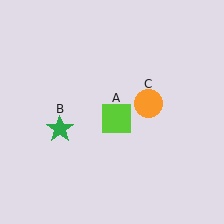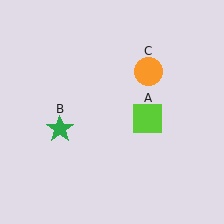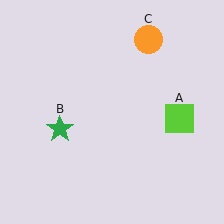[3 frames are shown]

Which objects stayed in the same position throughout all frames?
Green star (object B) remained stationary.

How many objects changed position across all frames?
2 objects changed position: lime square (object A), orange circle (object C).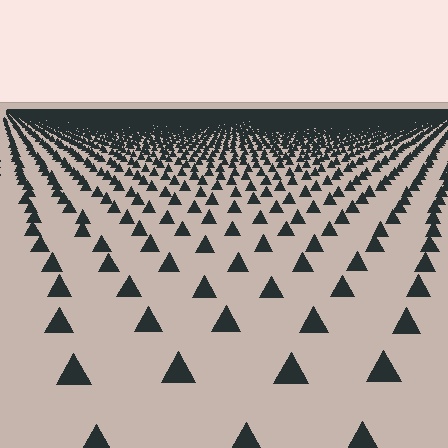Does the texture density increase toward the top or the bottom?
Density increases toward the top.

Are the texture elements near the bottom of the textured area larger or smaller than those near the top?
Larger. Near the bottom, elements are closer to the viewer and appear at a bigger on-screen size.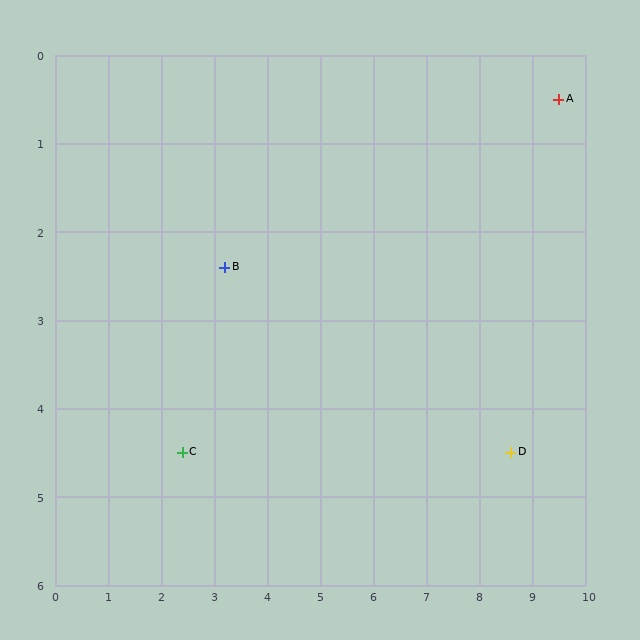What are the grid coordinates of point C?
Point C is at approximately (2.4, 4.5).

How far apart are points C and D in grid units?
Points C and D are about 6.2 grid units apart.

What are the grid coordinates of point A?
Point A is at approximately (9.5, 0.5).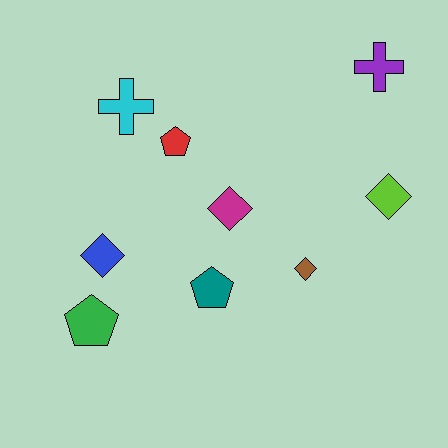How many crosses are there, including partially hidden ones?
There are 2 crosses.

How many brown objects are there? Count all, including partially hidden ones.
There is 1 brown object.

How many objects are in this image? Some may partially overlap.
There are 9 objects.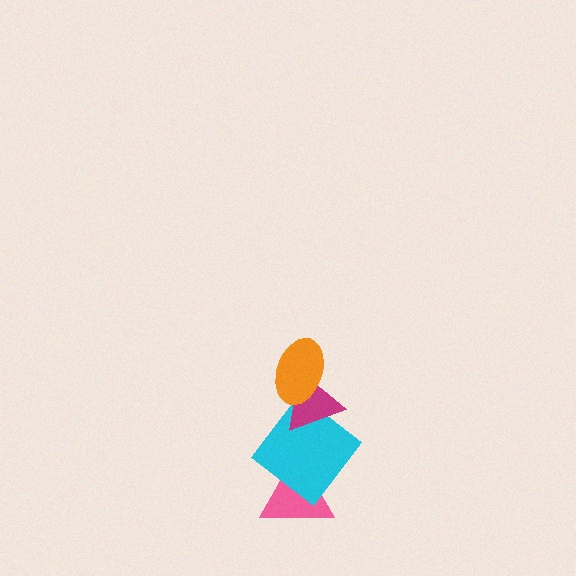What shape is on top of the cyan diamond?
The magenta triangle is on top of the cyan diamond.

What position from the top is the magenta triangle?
The magenta triangle is 2nd from the top.